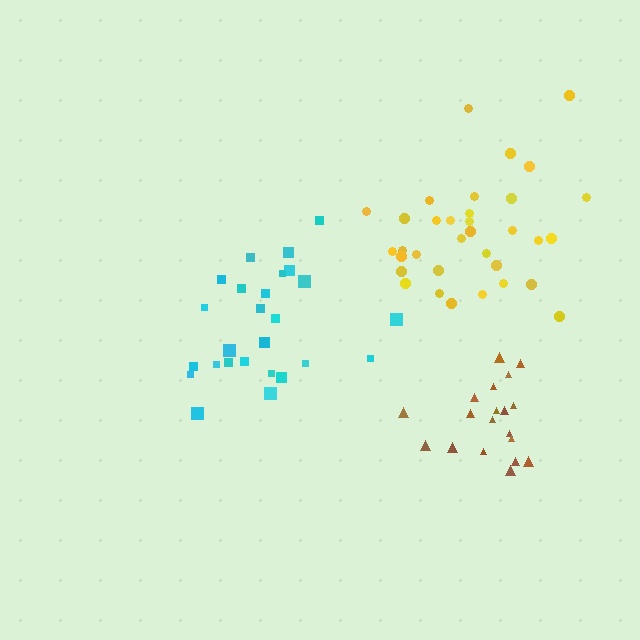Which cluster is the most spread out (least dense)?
Cyan.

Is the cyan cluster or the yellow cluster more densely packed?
Yellow.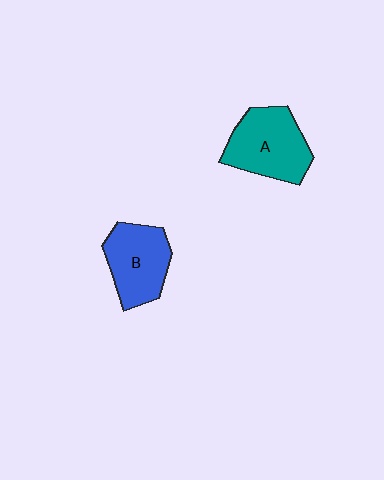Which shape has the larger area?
Shape A (teal).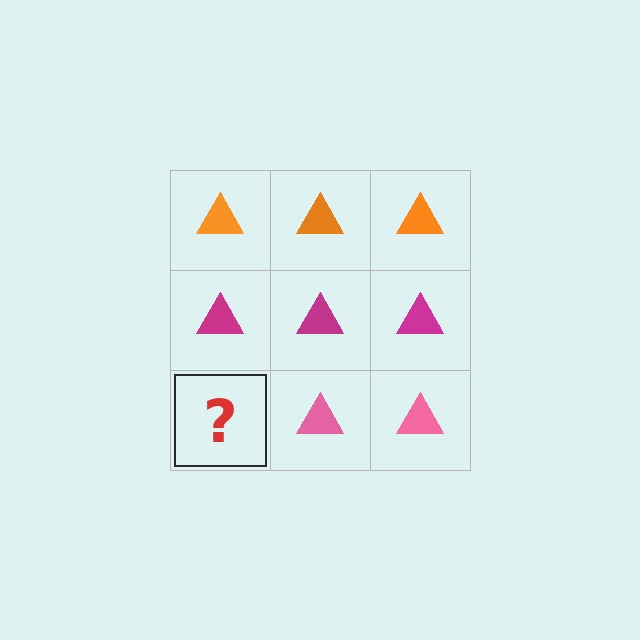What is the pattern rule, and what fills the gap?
The rule is that each row has a consistent color. The gap should be filled with a pink triangle.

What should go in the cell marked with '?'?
The missing cell should contain a pink triangle.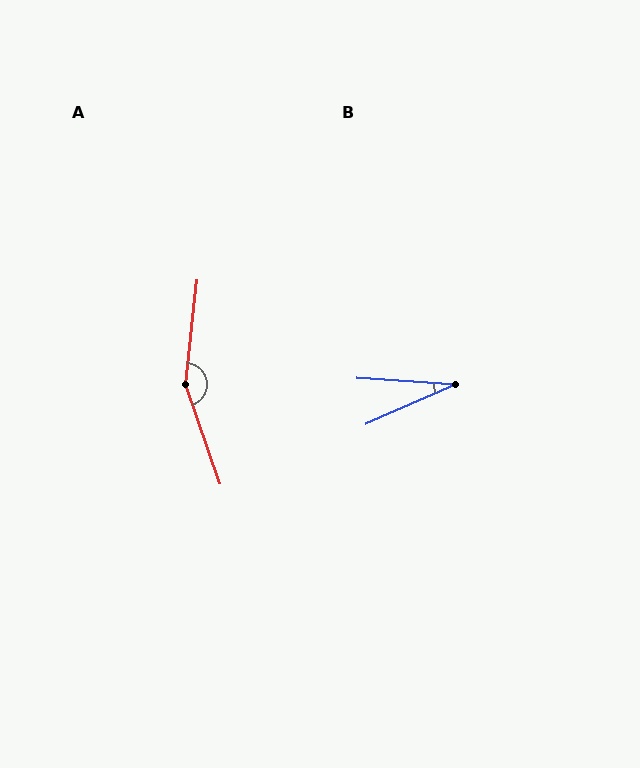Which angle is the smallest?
B, at approximately 28 degrees.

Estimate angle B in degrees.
Approximately 28 degrees.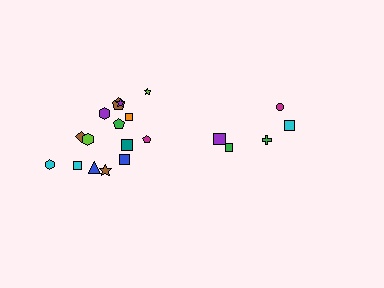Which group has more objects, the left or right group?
The left group.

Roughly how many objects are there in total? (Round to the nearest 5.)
Roughly 20 objects in total.